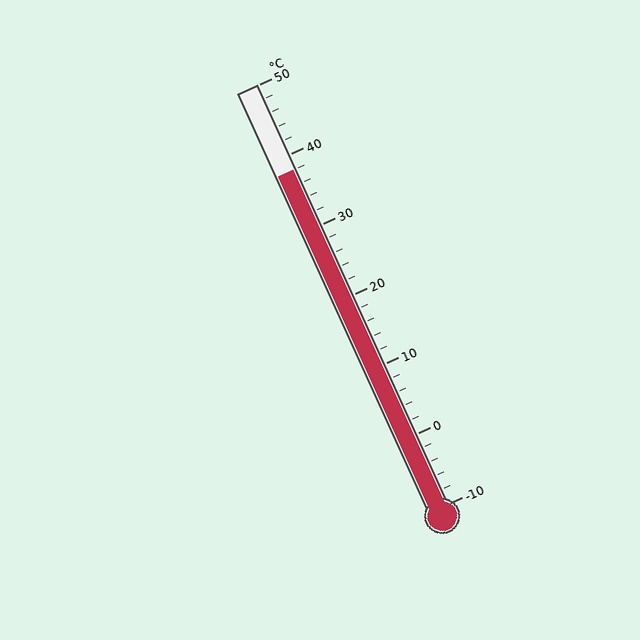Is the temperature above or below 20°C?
The temperature is above 20°C.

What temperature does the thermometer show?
The thermometer shows approximately 38°C.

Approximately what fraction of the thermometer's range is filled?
The thermometer is filled to approximately 80% of its range.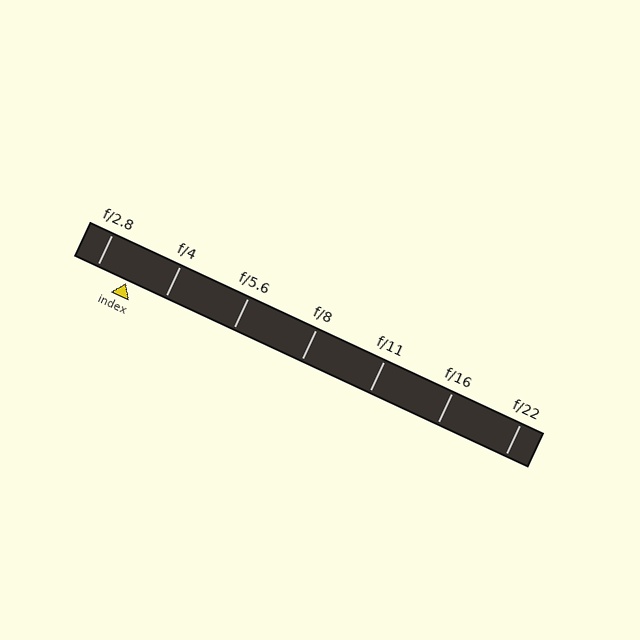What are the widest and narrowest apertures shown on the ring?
The widest aperture shown is f/2.8 and the narrowest is f/22.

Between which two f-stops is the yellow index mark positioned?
The index mark is between f/2.8 and f/4.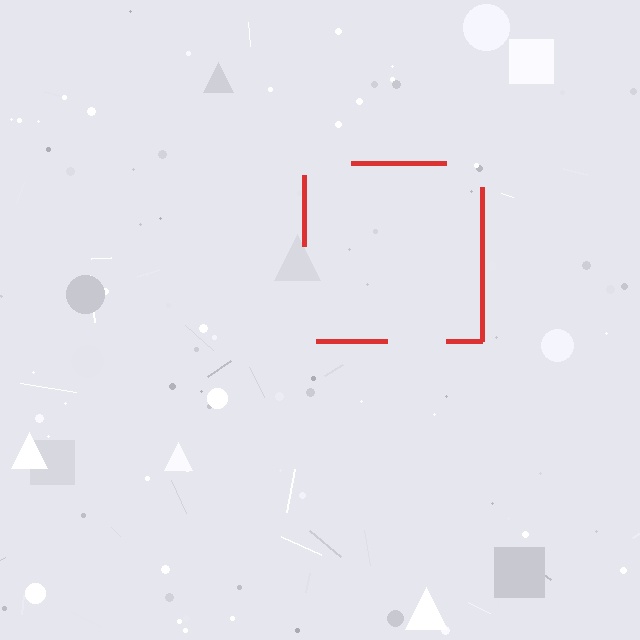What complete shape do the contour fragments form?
The contour fragments form a square.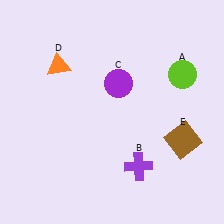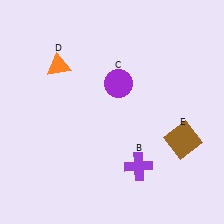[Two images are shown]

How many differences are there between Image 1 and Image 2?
There is 1 difference between the two images.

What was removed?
The lime circle (A) was removed in Image 2.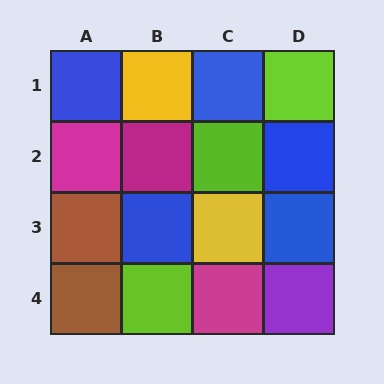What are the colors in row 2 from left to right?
Magenta, magenta, lime, blue.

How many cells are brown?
2 cells are brown.